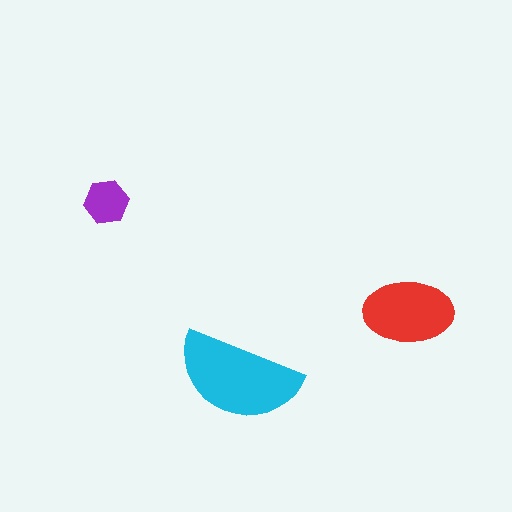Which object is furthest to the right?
The red ellipse is rightmost.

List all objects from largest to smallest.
The cyan semicircle, the red ellipse, the purple hexagon.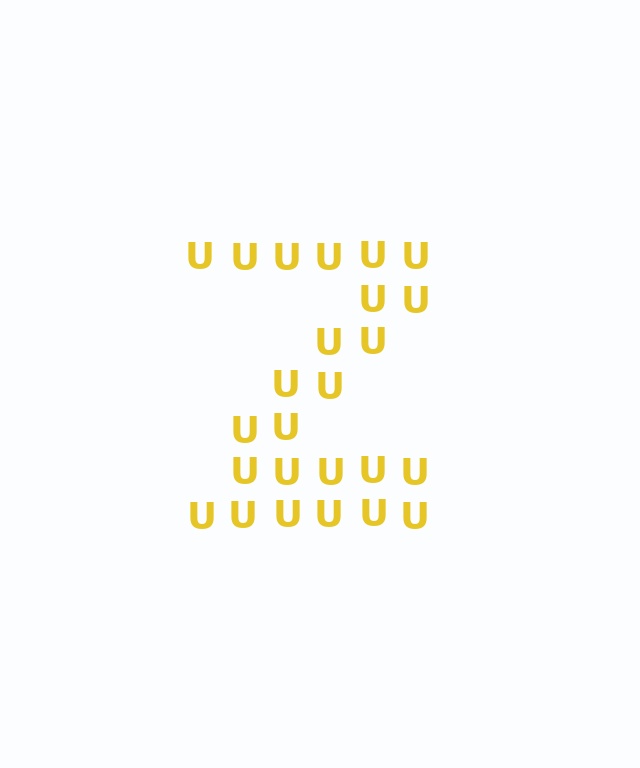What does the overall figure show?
The overall figure shows the letter Z.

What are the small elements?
The small elements are letter U's.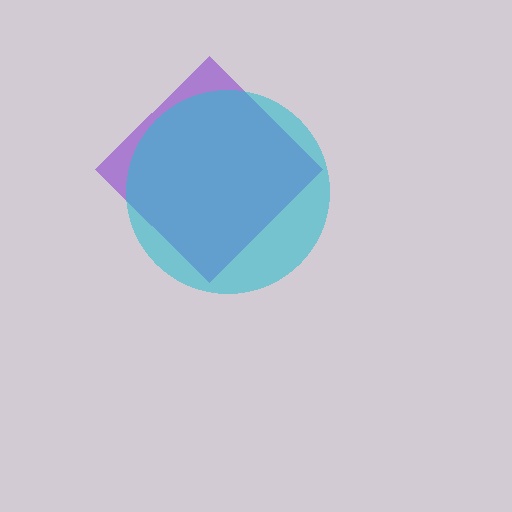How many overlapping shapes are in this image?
There are 2 overlapping shapes in the image.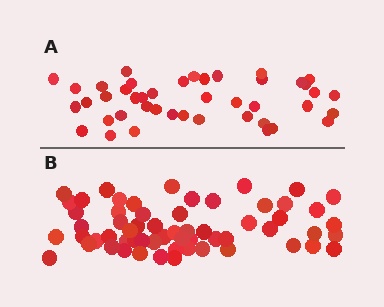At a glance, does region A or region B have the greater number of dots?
Region B (the bottom region) has more dots.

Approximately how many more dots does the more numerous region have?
Region B has approximately 15 more dots than region A.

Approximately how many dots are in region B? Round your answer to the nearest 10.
About 60 dots.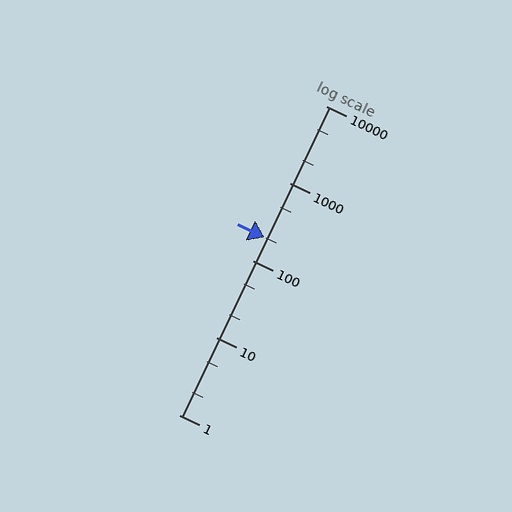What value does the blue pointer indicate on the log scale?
The pointer indicates approximately 200.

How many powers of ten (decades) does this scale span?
The scale spans 4 decades, from 1 to 10000.